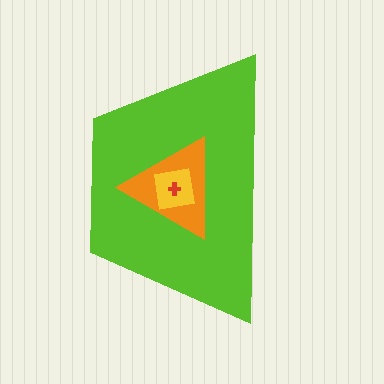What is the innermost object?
The red cross.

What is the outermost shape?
The lime trapezoid.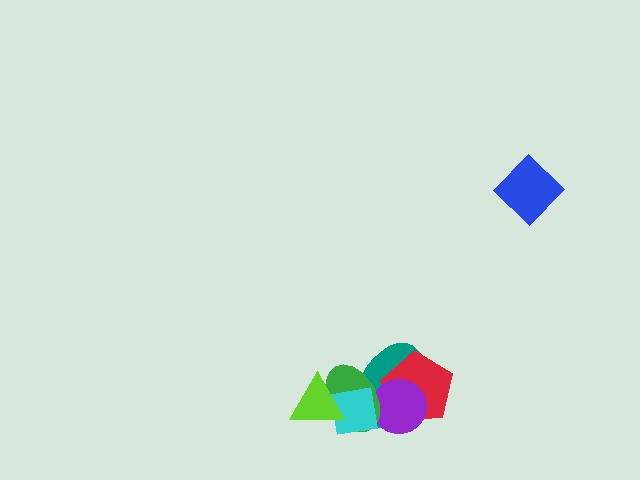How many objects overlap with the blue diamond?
0 objects overlap with the blue diamond.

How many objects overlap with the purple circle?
4 objects overlap with the purple circle.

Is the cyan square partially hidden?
Yes, it is partially covered by another shape.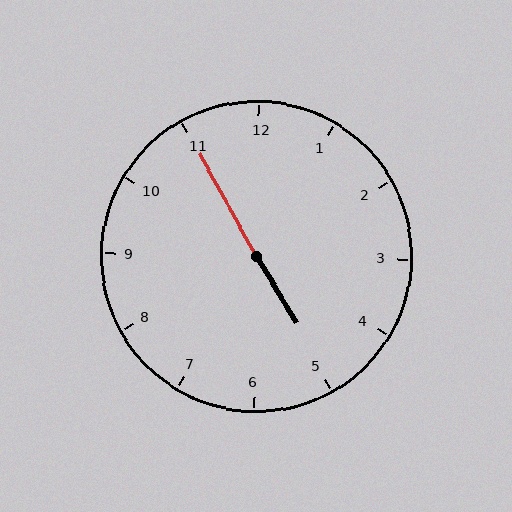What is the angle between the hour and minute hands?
Approximately 178 degrees.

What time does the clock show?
4:55.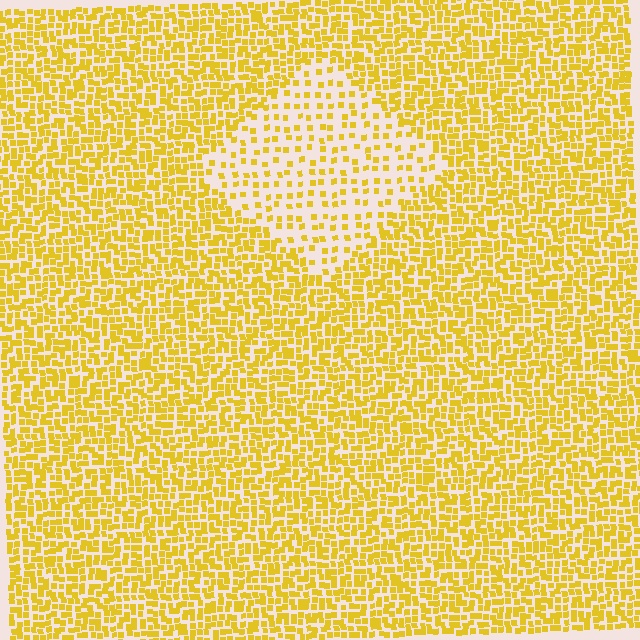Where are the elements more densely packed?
The elements are more densely packed outside the diamond boundary.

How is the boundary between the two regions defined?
The boundary is defined by a change in element density (approximately 2.4x ratio). All elements are the same color, size, and shape.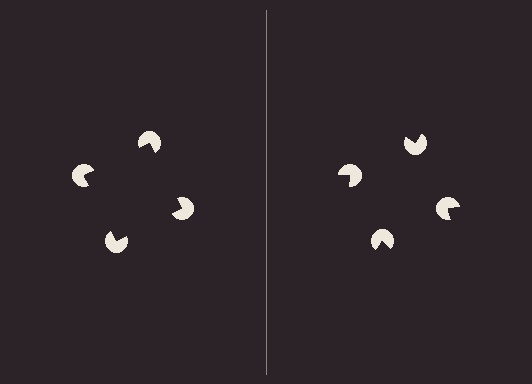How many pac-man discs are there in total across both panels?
8 — 4 on each side.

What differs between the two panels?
The pac-man discs are positioned identically on both sides; only the wedge orientations differ. On the left they align to a square; on the right they are misaligned.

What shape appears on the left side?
An illusory square.